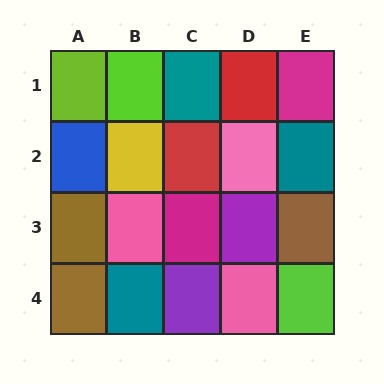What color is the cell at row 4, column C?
Purple.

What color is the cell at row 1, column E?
Magenta.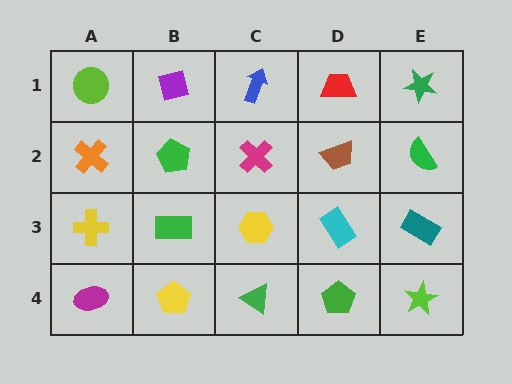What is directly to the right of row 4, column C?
A green pentagon.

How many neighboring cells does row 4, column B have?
3.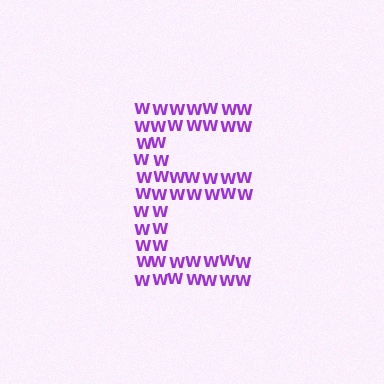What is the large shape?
The large shape is the letter E.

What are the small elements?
The small elements are letter W's.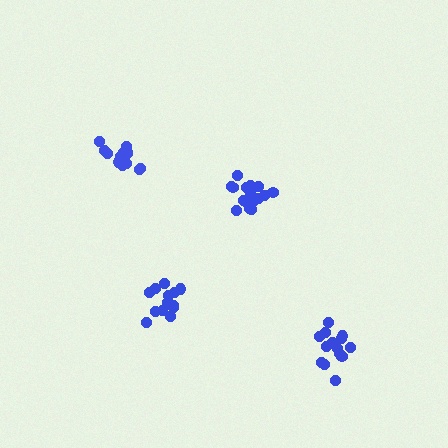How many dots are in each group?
Group 1: 14 dots, Group 2: 14 dots, Group 3: 18 dots, Group 4: 15 dots (61 total).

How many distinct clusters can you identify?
There are 4 distinct clusters.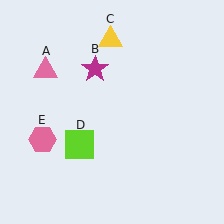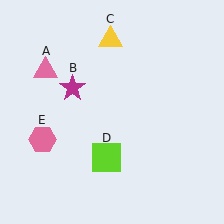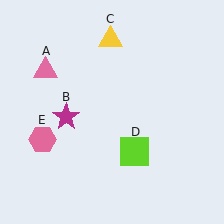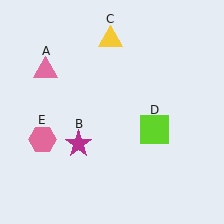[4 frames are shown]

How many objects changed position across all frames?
2 objects changed position: magenta star (object B), lime square (object D).